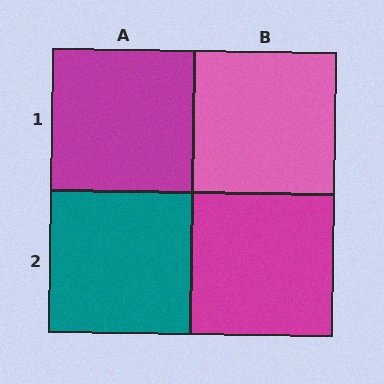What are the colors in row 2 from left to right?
Teal, magenta.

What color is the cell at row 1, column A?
Magenta.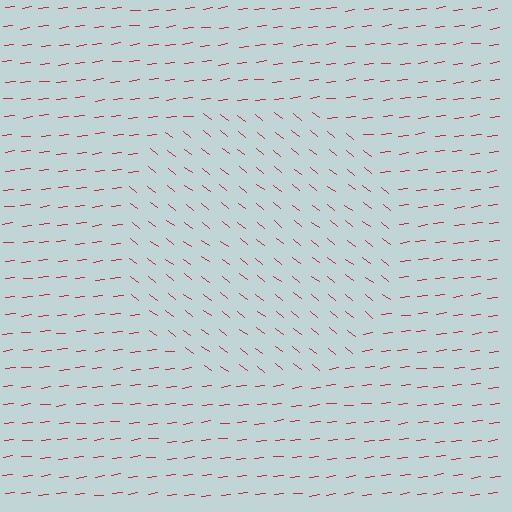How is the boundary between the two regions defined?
The boundary is defined purely by a change in line orientation (approximately 45 degrees difference). All lines are the same color and thickness.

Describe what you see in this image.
The image is filled with small red line segments. A circle region in the image has lines oriented differently from the surrounding lines, creating a visible texture boundary.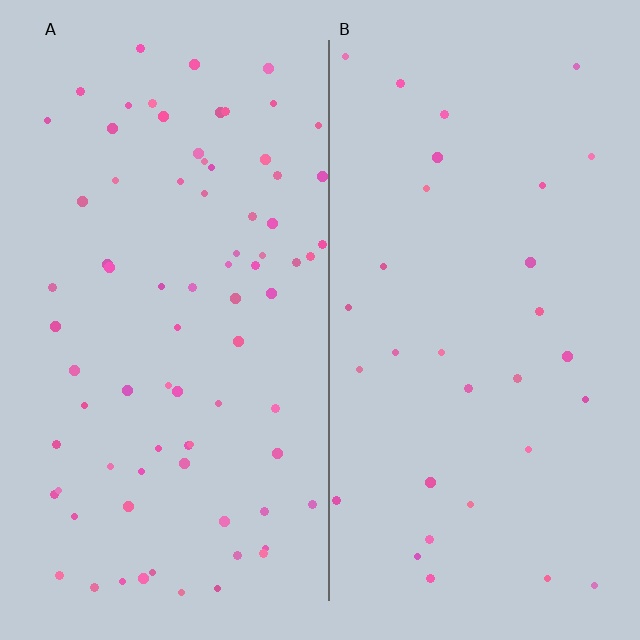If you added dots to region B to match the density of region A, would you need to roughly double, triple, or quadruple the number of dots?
Approximately double.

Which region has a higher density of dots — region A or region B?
A (the left).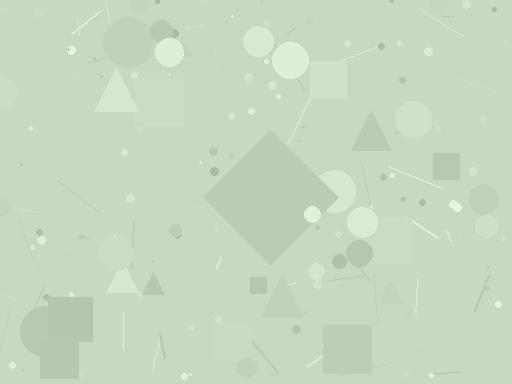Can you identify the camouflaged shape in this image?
The camouflaged shape is a diamond.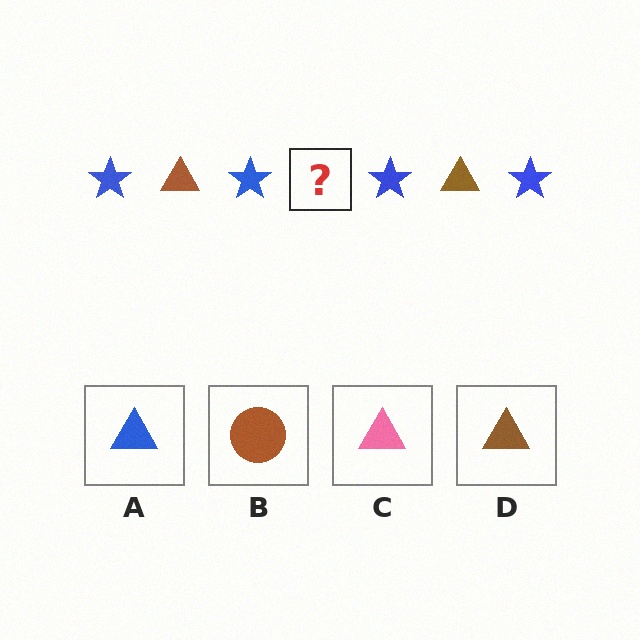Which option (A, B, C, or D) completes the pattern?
D.